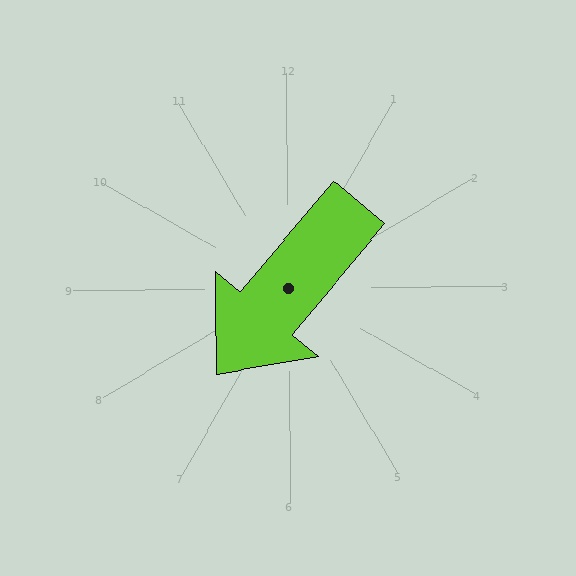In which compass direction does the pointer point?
Southwest.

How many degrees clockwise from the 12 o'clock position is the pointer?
Approximately 220 degrees.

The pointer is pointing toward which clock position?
Roughly 7 o'clock.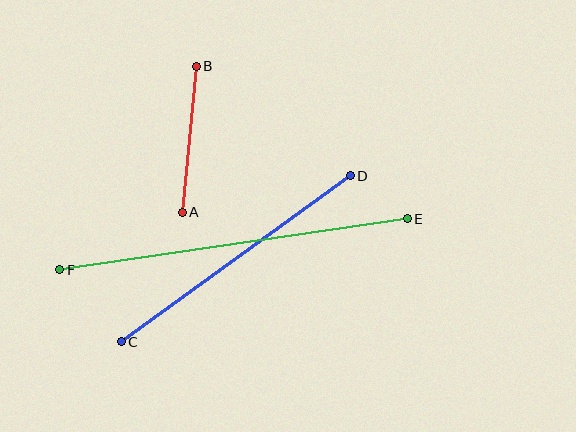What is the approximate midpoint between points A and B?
The midpoint is at approximately (189, 139) pixels.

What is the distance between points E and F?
The distance is approximately 351 pixels.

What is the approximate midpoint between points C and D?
The midpoint is at approximately (236, 259) pixels.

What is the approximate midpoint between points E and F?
The midpoint is at approximately (233, 244) pixels.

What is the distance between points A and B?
The distance is approximately 147 pixels.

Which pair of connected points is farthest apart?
Points E and F are farthest apart.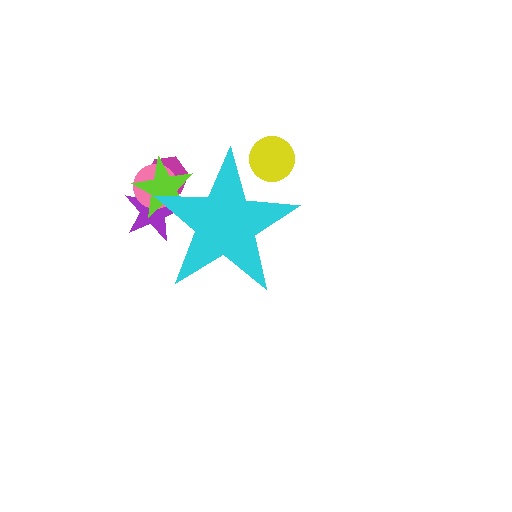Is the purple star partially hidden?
Yes, the purple star is partially hidden behind the cyan star.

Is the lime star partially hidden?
Yes, the lime star is partially hidden behind the cyan star.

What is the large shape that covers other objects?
A cyan star.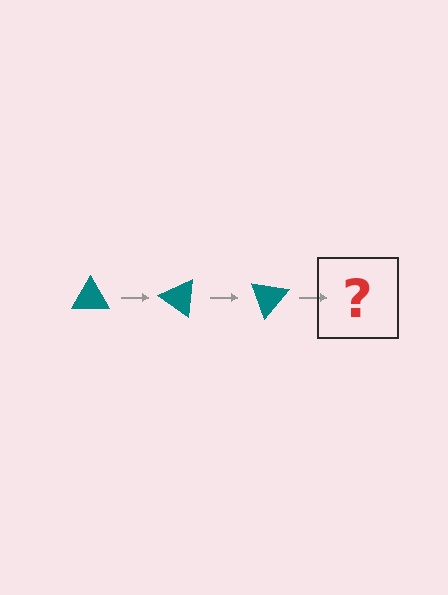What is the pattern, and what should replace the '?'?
The pattern is that the triangle rotates 35 degrees each step. The '?' should be a teal triangle rotated 105 degrees.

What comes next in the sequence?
The next element should be a teal triangle rotated 105 degrees.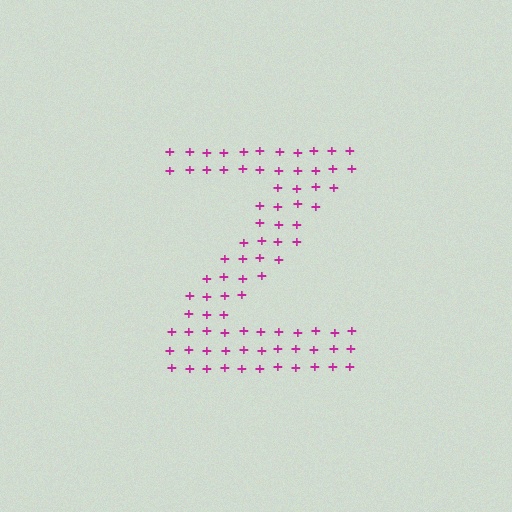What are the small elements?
The small elements are plus signs.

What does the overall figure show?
The overall figure shows the letter Z.